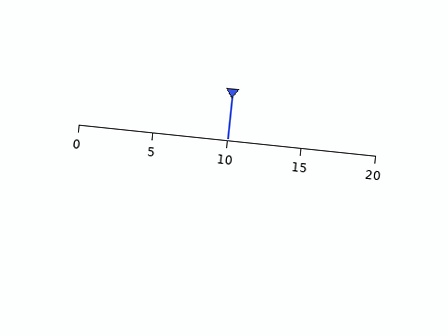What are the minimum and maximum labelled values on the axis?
The axis runs from 0 to 20.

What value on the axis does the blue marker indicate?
The marker indicates approximately 10.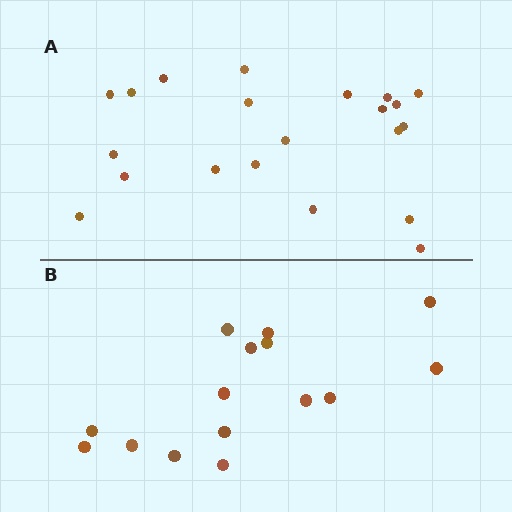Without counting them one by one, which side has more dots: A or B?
Region A (the top region) has more dots.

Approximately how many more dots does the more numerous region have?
Region A has about 6 more dots than region B.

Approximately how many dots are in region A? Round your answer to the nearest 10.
About 20 dots. (The exact count is 21, which rounds to 20.)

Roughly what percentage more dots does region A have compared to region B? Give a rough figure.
About 40% more.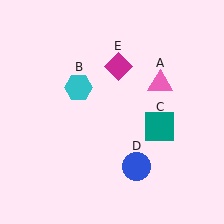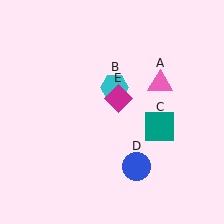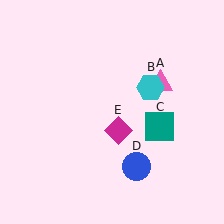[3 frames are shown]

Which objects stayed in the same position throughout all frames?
Pink triangle (object A) and teal square (object C) and blue circle (object D) remained stationary.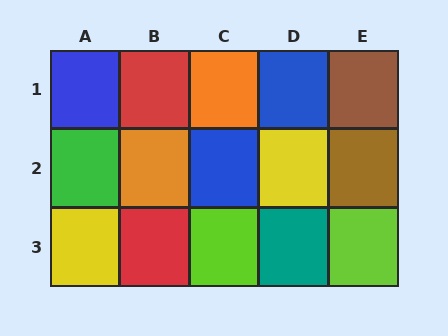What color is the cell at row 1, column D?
Blue.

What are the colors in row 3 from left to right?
Yellow, red, lime, teal, lime.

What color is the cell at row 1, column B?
Red.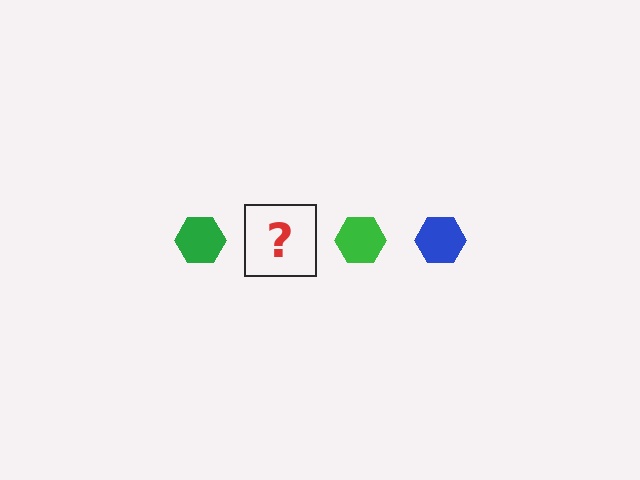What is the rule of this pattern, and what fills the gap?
The rule is that the pattern cycles through green, blue hexagons. The gap should be filled with a blue hexagon.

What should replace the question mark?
The question mark should be replaced with a blue hexagon.